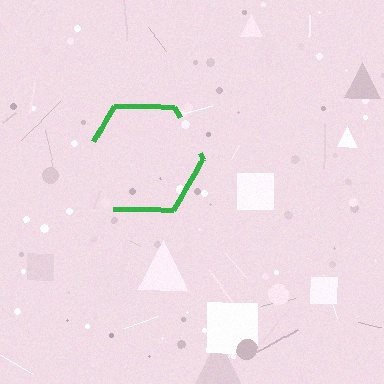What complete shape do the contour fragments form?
The contour fragments form a hexagon.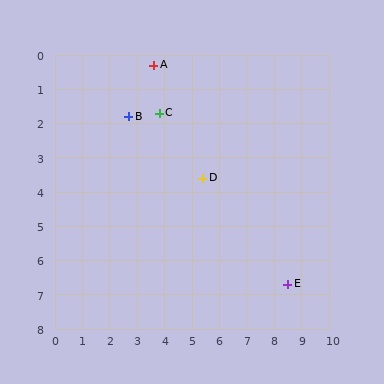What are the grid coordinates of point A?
Point A is at approximately (3.6, 0.3).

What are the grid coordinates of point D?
Point D is at approximately (5.4, 3.6).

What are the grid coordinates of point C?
Point C is at approximately (3.8, 1.7).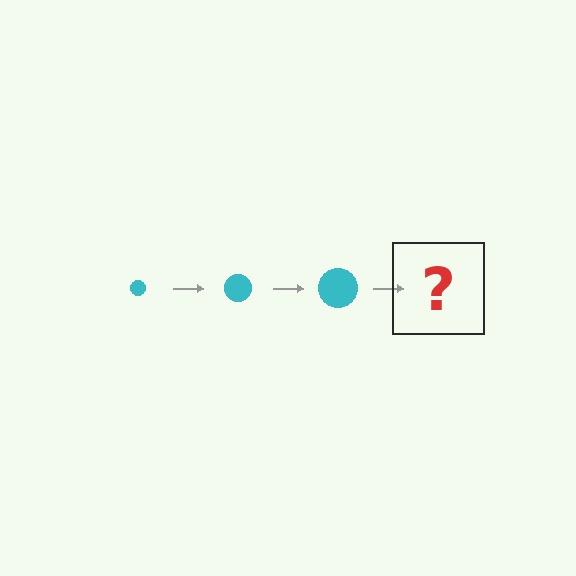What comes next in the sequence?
The next element should be a cyan circle, larger than the previous one.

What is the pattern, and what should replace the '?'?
The pattern is that the circle gets progressively larger each step. The '?' should be a cyan circle, larger than the previous one.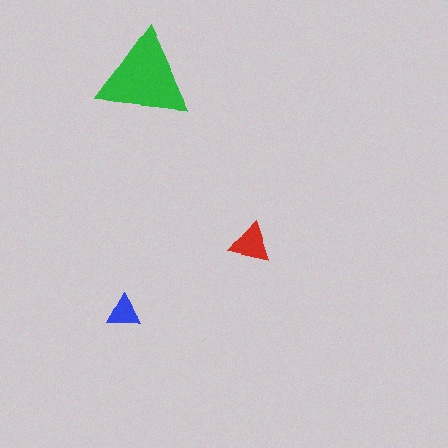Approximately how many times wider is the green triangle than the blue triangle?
About 2.5 times wider.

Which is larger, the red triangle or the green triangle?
The green one.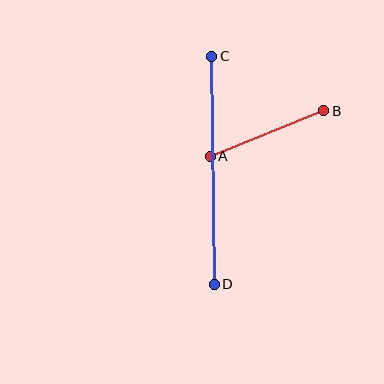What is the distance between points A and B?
The distance is approximately 122 pixels.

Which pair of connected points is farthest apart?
Points C and D are farthest apart.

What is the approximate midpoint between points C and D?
The midpoint is at approximately (213, 170) pixels.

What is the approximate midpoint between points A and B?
The midpoint is at approximately (267, 134) pixels.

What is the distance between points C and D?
The distance is approximately 228 pixels.